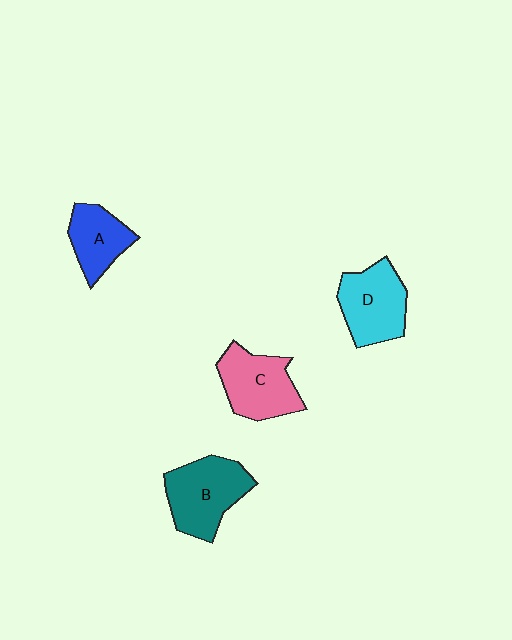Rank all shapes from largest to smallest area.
From largest to smallest: B (teal), D (cyan), C (pink), A (blue).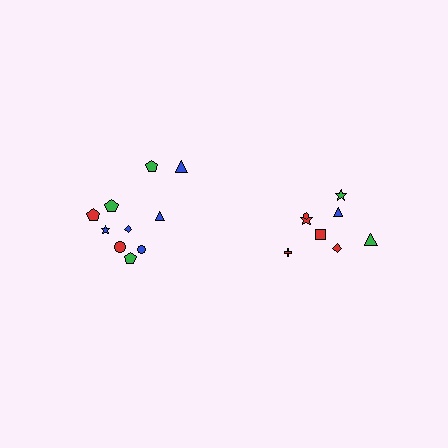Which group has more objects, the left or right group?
The left group.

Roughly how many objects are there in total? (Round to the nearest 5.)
Roughly 20 objects in total.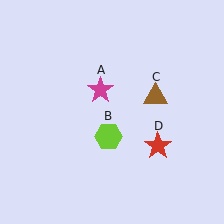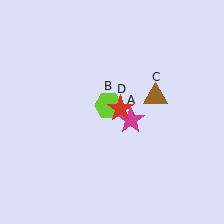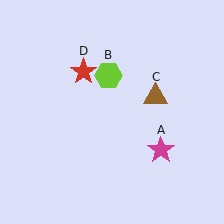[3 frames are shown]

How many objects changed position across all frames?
3 objects changed position: magenta star (object A), lime hexagon (object B), red star (object D).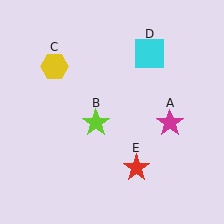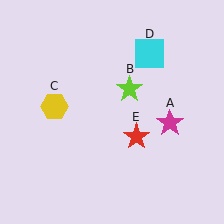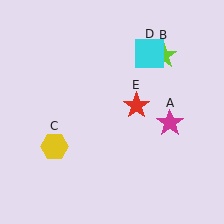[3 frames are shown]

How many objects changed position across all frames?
3 objects changed position: lime star (object B), yellow hexagon (object C), red star (object E).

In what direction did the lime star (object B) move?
The lime star (object B) moved up and to the right.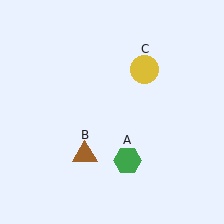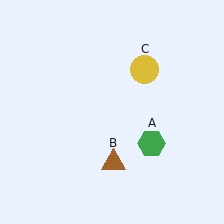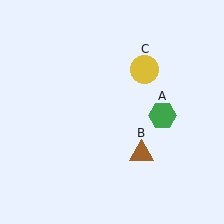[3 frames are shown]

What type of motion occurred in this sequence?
The green hexagon (object A), brown triangle (object B) rotated counterclockwise around the center of the scene.